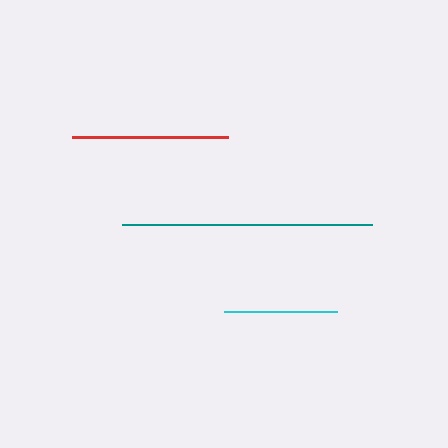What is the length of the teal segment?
The teal segment is approximately 250 pixels long.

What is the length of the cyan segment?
The cyan segment is approximately 113 pixels long.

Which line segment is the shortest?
The cyan line is the shortest at approximately 113 pixels.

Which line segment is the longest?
The teal line is the longest at approximately 250 pixels.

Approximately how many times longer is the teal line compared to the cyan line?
The teal line is approximately 2.2 times the length of the cyan line.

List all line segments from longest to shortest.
From longest to shortest: teal, red, cyan.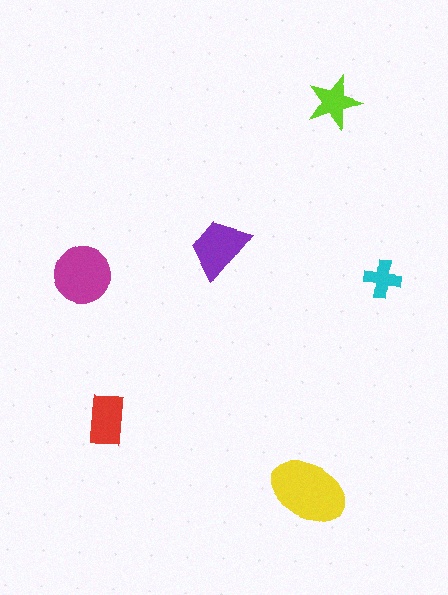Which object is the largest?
The yellow ellipse.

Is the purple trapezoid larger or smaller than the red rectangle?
Larger.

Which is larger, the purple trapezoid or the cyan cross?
The purple trapezoid.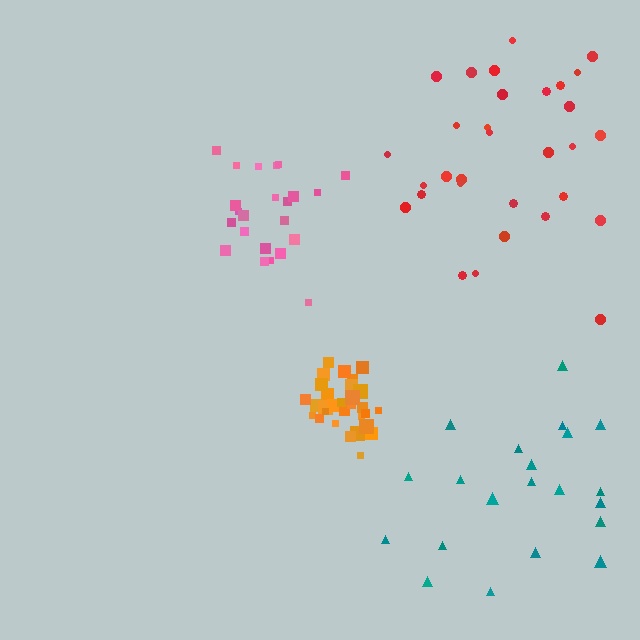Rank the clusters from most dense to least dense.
orange, pink, red, teal.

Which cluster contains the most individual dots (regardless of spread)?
Orange (31).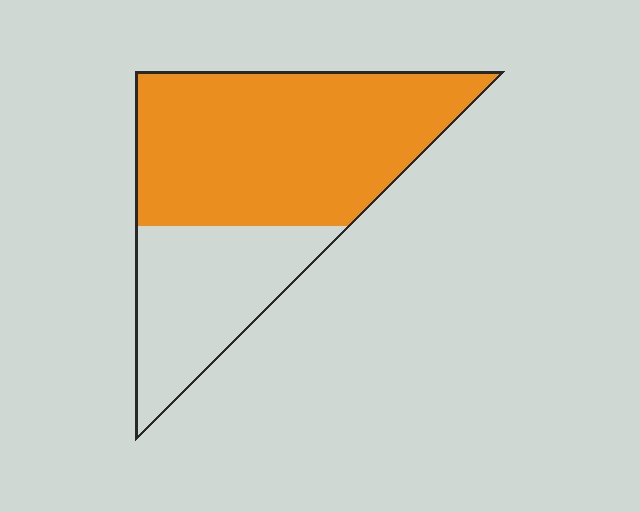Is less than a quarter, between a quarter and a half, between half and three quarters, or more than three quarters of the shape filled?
Between half and three quarters.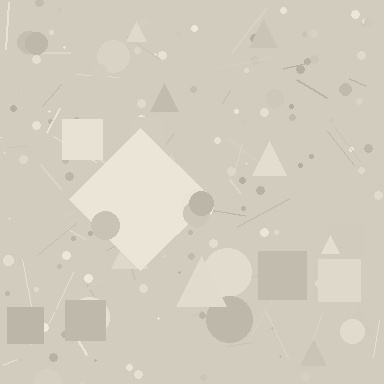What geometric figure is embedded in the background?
A diamond is embedded in the background.